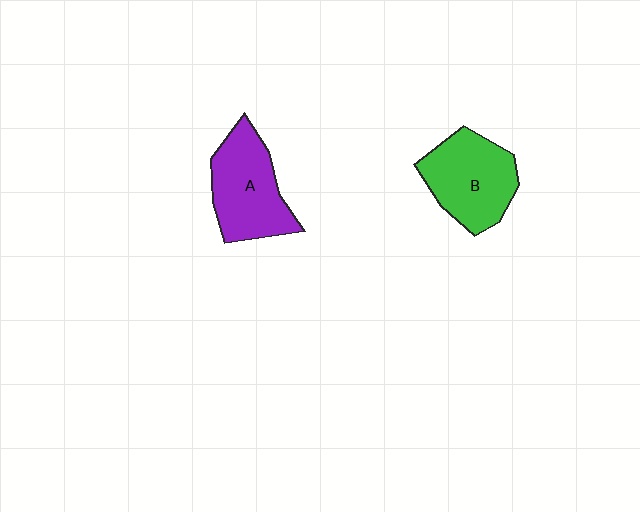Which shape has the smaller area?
Shape A (purple).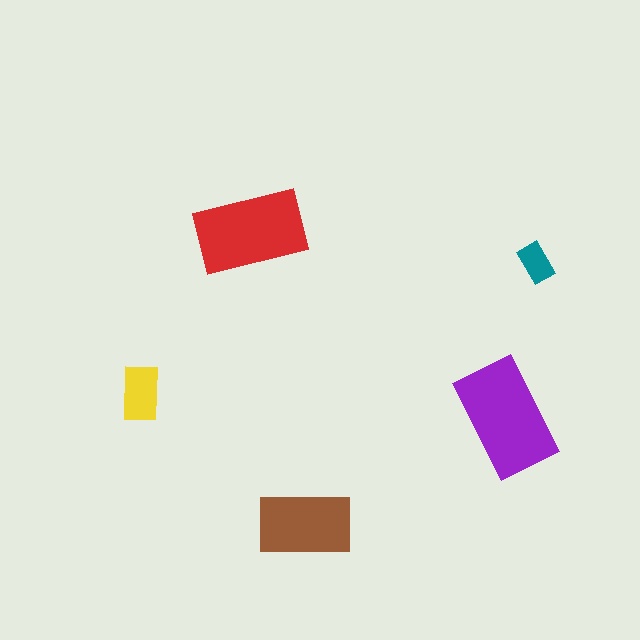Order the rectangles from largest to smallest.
the purple one, the red one, the brown one, the yellow one, the teal one.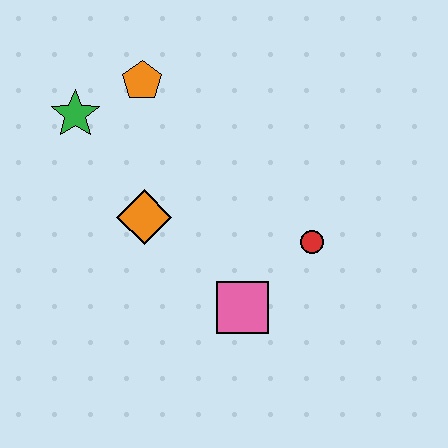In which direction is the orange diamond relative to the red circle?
The orange diamond is to the left of the red circle.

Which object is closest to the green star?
The orange pentagon is closest to the green star.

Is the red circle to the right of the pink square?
Yes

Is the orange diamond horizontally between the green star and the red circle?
Yes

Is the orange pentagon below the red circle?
No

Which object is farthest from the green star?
The red circle is farthest from the green star.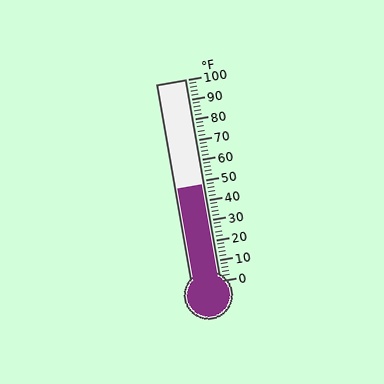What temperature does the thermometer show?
The thermometer shows approximately 48°F.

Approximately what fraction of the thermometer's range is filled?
The thermometer is filled to approximately 50% of its range.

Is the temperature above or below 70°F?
The temperature is below 70°F.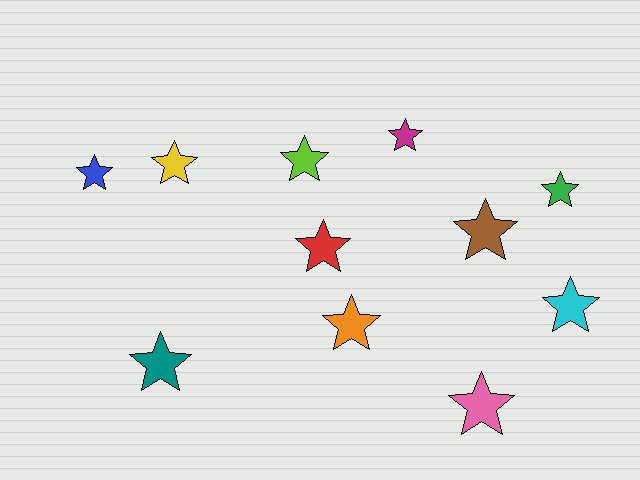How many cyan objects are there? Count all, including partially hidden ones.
There is 1 cyan object.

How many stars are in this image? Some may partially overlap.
There are 11 stars.